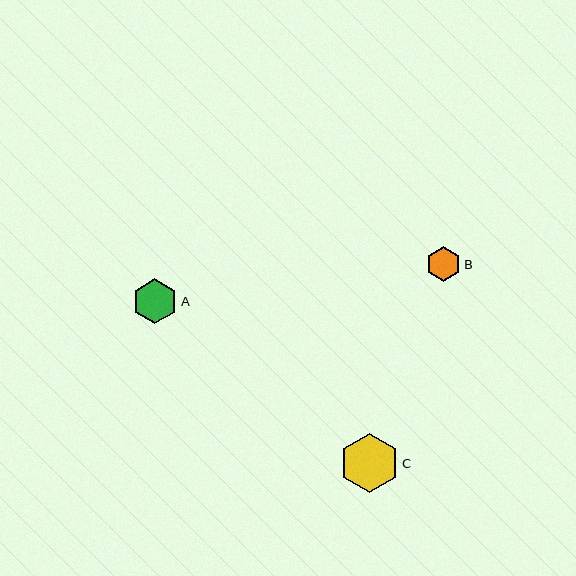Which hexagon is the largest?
Hexagon C is the largest with a size of approximately 60 pixels.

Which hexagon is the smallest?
Hexagon B is the smallest with a size of approximately 34 pixels.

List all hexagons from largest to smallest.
From largest to smallest: C, A, B.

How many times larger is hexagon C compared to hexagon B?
Hexagon C is approximately 1.7 times the size of hexagon B.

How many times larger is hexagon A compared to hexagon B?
Hexagon A is approximately 1.3 times the size of hexagon B.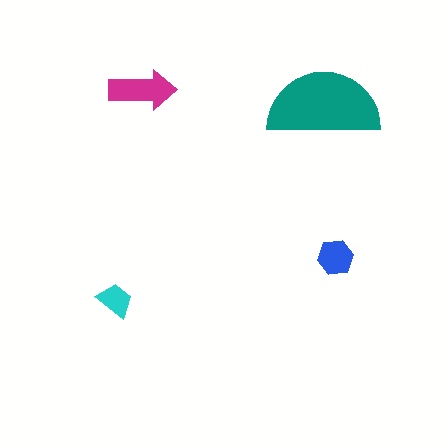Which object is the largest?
The teal semicircle.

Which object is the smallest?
The cyan trapezoid.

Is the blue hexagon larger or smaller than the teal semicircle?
Smaller.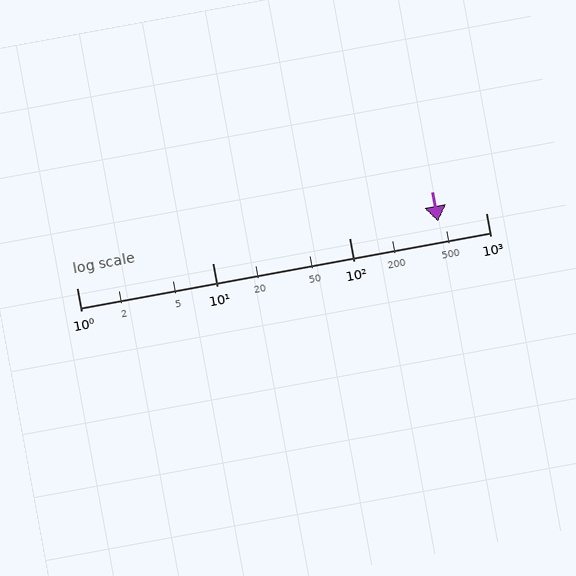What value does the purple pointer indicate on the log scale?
The pointer indicates approximately 450.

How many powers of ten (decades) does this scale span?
The scale spans 3 decades, from 1 to 1000.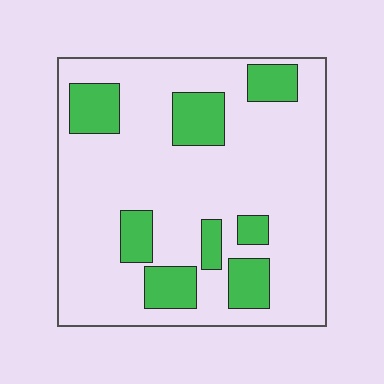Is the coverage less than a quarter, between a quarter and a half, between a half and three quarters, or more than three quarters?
Less than a quarter.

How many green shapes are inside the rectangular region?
8.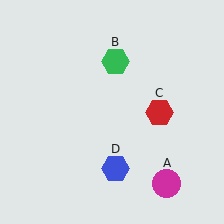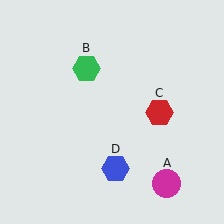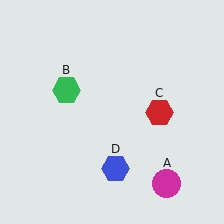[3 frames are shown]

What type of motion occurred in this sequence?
The green hexagon (object B) rotated counterclockwise around the center of the scene.